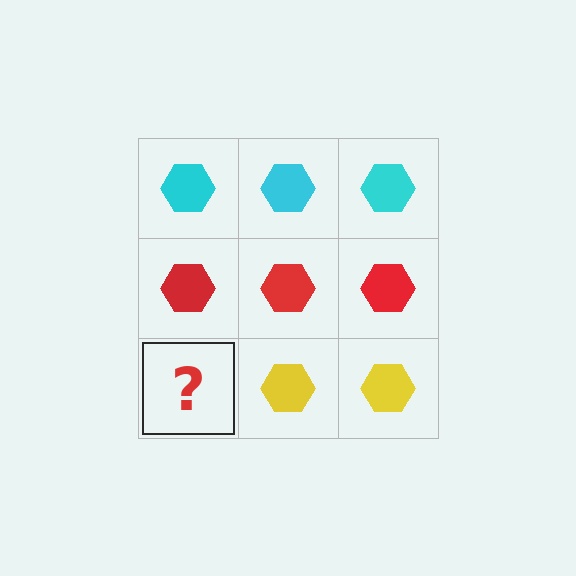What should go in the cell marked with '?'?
The missing cell should contain a yellow hexagon.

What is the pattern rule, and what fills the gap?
The rule is that each row has a consistent color. The gap should be filled with a yellow hexagon.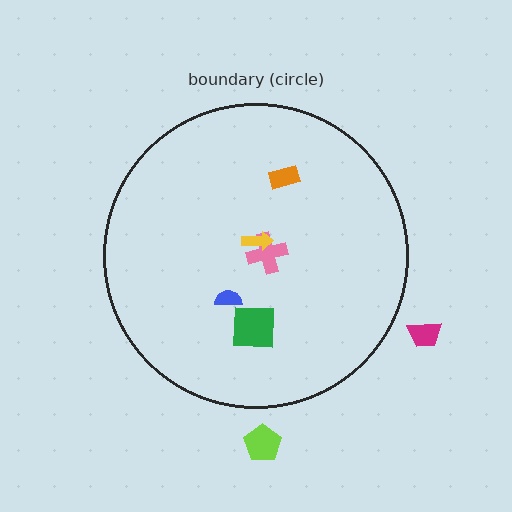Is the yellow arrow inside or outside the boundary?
Inside.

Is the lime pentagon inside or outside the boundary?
Outside.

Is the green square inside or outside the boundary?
Inside.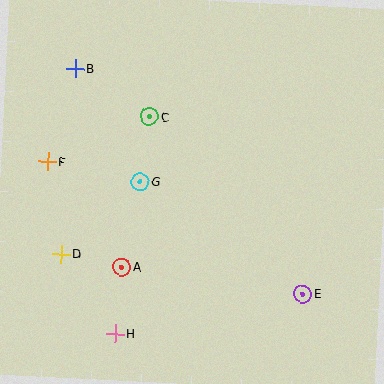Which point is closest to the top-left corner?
Point B is closest to the top-left corner.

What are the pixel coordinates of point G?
Point G is at (140, 182).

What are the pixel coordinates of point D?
Point D is at (61, 254).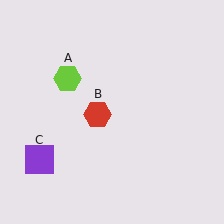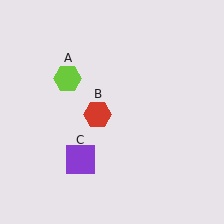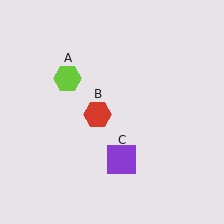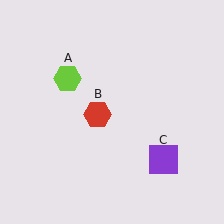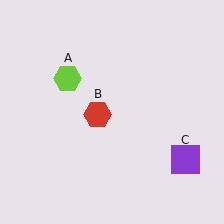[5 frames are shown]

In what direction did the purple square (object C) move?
The purple square (object C) moved right.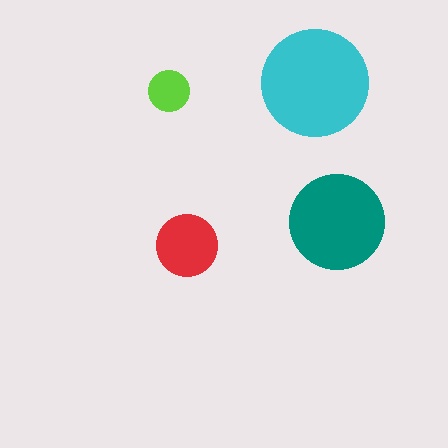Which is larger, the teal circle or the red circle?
The teal one.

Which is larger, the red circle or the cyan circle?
The cyan one.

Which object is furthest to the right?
The teal circle is rightmost.